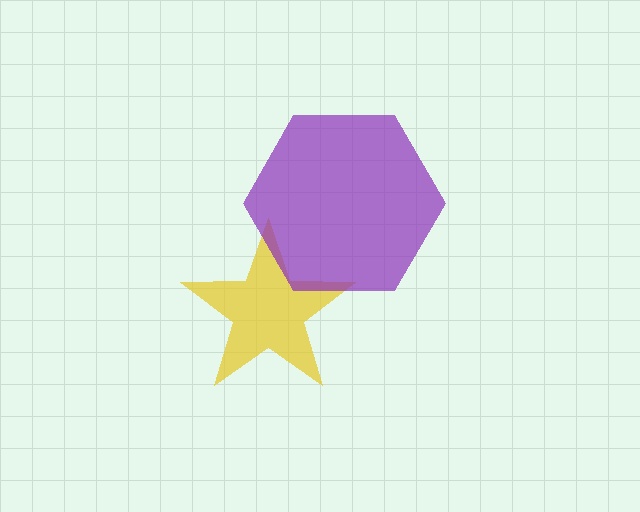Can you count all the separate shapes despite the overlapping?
Yes, there are 2 separate shapes.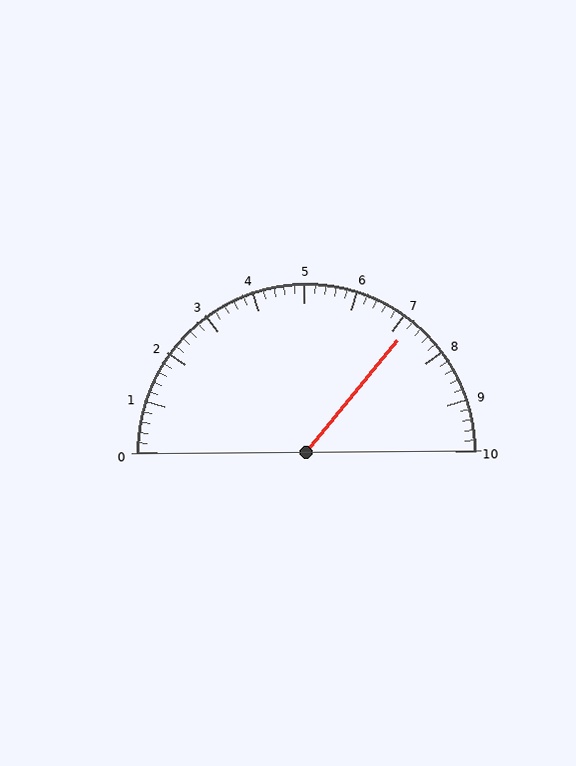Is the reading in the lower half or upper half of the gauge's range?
The reading is in the upper half of the range (0 to 10).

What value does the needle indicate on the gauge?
The needle indicates approximately 7.2.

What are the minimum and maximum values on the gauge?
The gauge ranges from 0 to 10.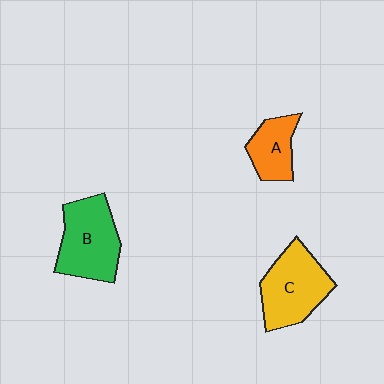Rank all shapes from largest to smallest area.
From largest to smallest: B (green), C (yellow), A (orange).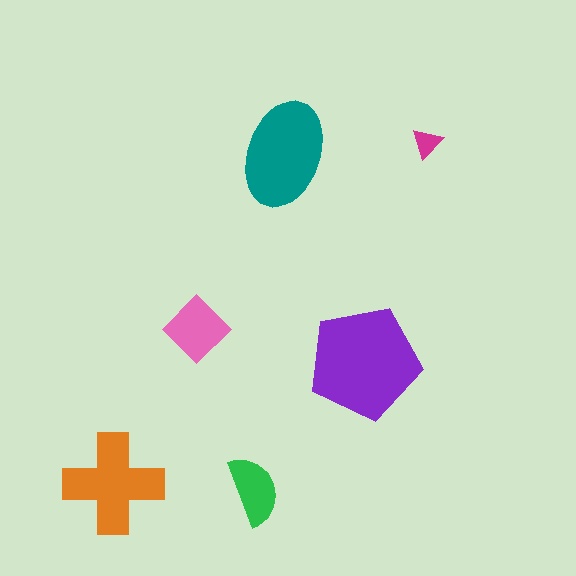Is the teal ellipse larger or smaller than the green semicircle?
Larger.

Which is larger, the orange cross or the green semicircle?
The orange cross.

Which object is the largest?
The purple pentagon.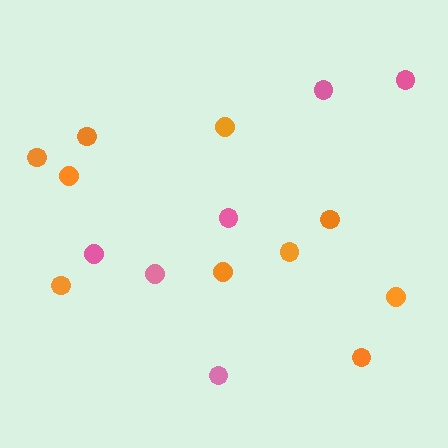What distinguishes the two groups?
There are 2 groups: one group of pink circles (6) and one group of orange circles (10).